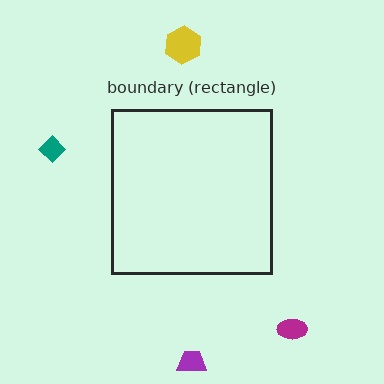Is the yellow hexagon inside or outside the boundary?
Outside.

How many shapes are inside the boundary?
0 inside, 4 outside.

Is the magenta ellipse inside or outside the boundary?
Outside.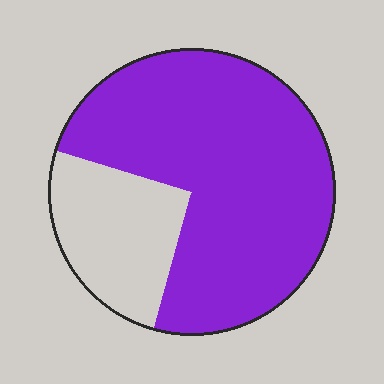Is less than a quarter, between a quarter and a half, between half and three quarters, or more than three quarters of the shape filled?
Between half and three quarters.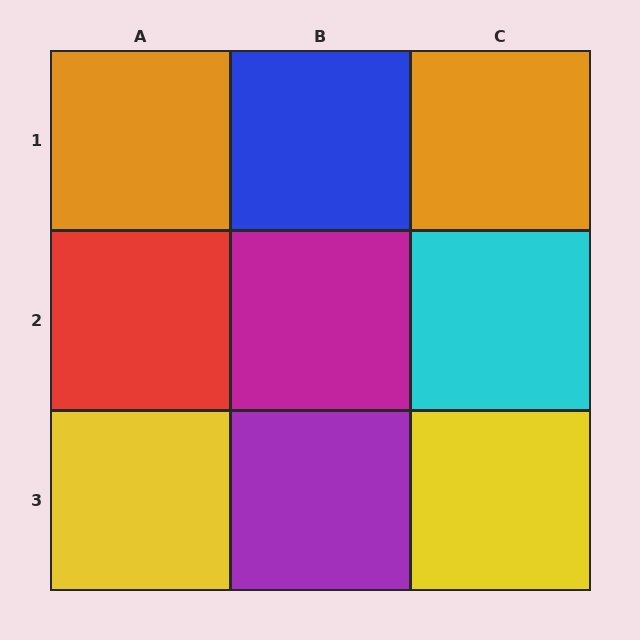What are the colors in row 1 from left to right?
Orange, blue, orange.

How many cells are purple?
1 cell is purple.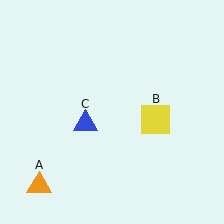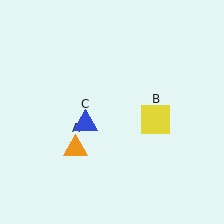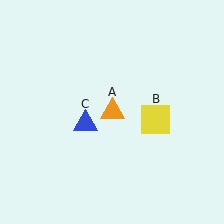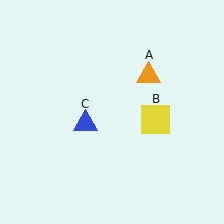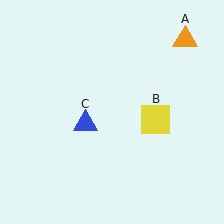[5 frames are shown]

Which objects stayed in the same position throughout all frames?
Yellow square (object B) and blue triangle (object C) remained stationary.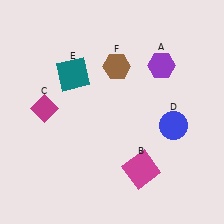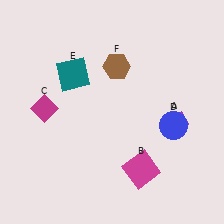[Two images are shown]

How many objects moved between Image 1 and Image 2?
1 object moved between the two images.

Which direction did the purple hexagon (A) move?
The purple hexagon (A) moved down.